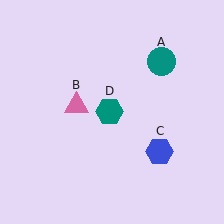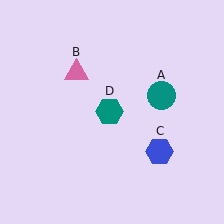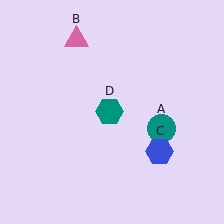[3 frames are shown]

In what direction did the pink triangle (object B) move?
The pink triangle (object B) moved up.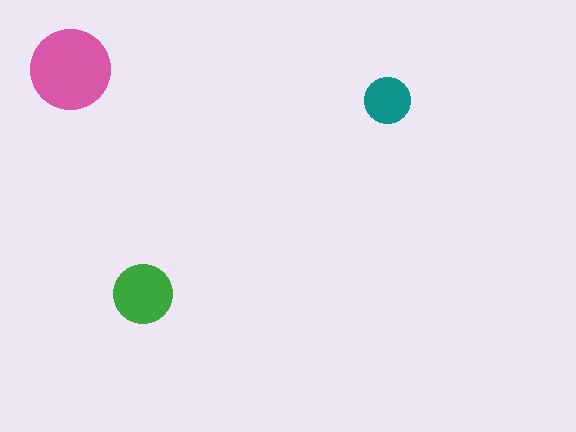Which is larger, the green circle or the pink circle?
The pink one.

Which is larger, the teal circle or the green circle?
The green one.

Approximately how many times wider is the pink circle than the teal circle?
About 1.5 times wider.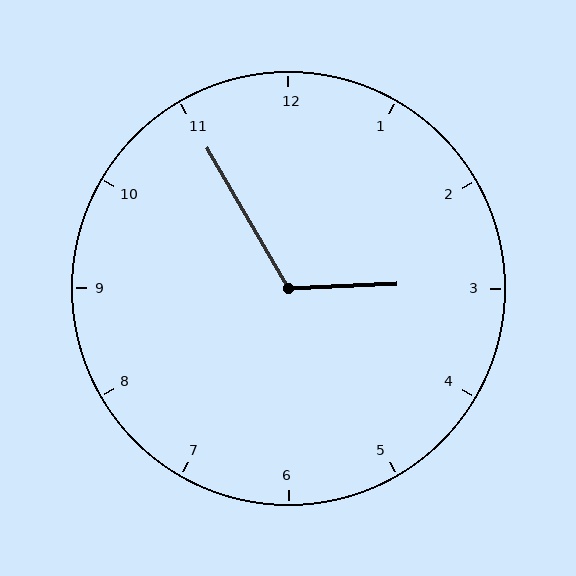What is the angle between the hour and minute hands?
Approximately 118 degrees.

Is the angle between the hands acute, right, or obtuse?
It is obtuse.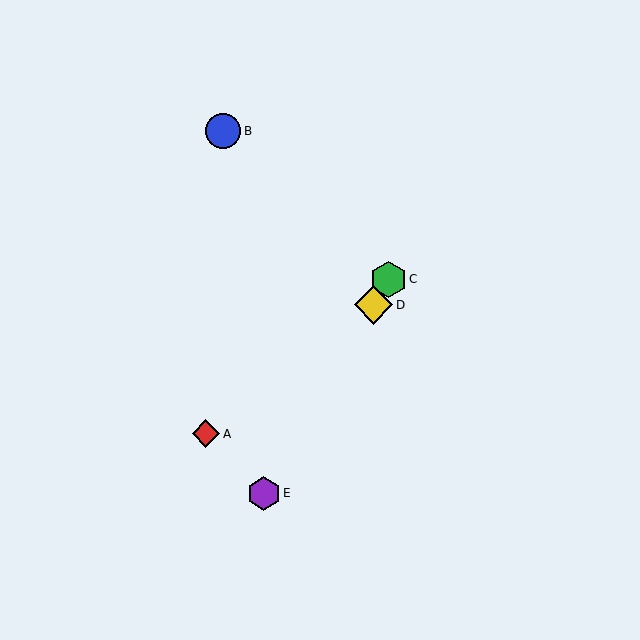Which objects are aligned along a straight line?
Objects C, D, E are aligned along a straight line.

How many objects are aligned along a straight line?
3 objects (C, D, E) are aligned along a straight line.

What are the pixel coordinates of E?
Object E is at (264, 493).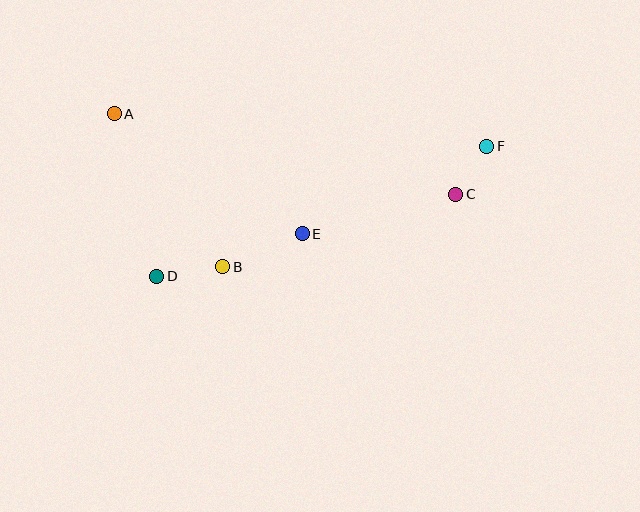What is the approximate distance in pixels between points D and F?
The distance between D and F is approximately 355 pixels.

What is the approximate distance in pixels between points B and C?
The distance between B and C is approximately 244 pixels.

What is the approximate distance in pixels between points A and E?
The distance between A and E is approximately 223 pixels.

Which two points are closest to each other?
Points C and F are closest to each other.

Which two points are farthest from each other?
Points A and F are farthest from each other.